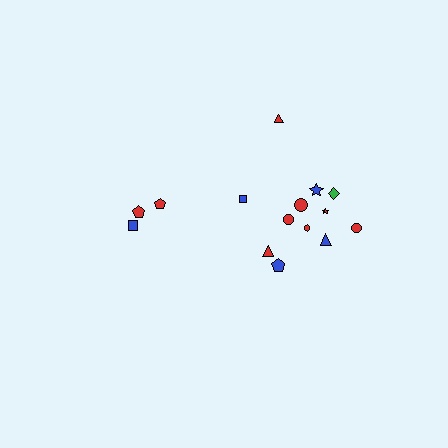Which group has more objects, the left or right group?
The right group.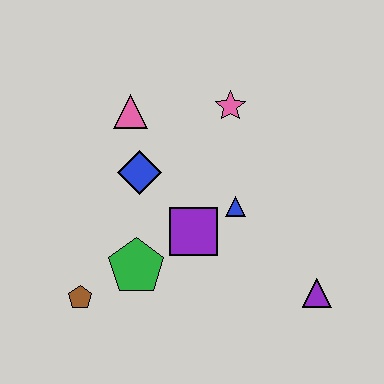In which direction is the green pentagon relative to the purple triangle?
The green pentagon is to the left of the purple triangle.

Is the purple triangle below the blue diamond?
Yes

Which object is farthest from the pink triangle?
The purple triangle is farthest from the pink triangle.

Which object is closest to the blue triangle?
The purple square is closest to the blue triangle.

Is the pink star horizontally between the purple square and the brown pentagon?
No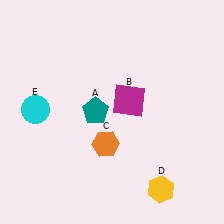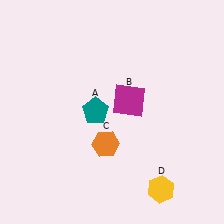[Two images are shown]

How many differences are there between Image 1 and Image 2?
There is 1 difference between the two images.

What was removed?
The cyan circle (E) was removed in Image 2.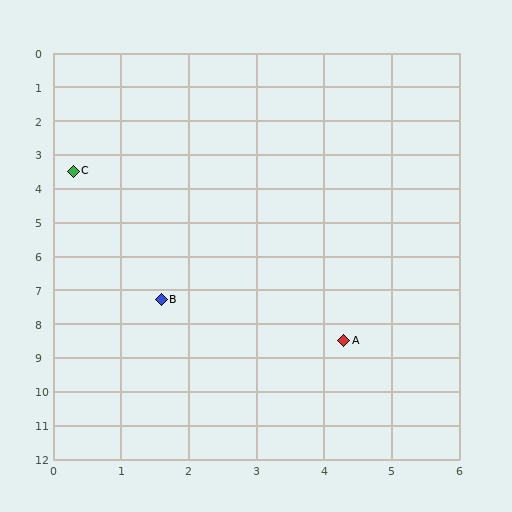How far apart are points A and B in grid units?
Points A and B are about 3.0 grid units apart.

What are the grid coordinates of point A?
Point A is at approximately (4.3, 8.5).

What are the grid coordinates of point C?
Point C is at approximately (0.3, 3.5).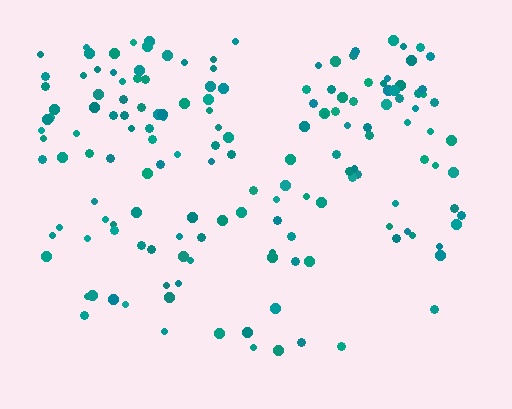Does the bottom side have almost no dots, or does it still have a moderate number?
Still a moderate number, just noticeably fewer than the top.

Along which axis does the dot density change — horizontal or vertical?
Vertical.